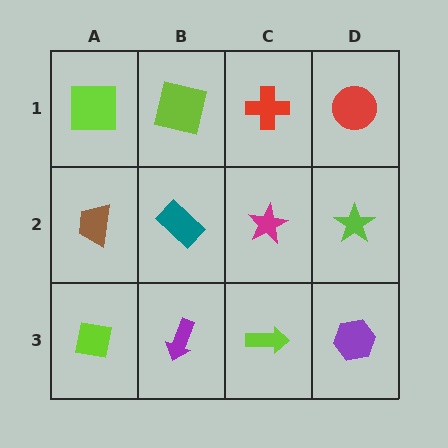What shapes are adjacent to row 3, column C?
A magenta star (row 2, column C), a purple arrow (row 3, column B), a purple hexagon (row 3, column D).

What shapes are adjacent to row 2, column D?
A red circle (row 1, column D), a purple hexagon (row 3, column D), a magenta star (row 2, column C).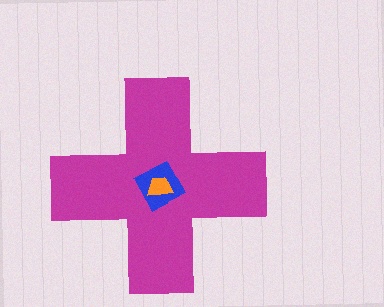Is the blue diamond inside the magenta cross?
Yes.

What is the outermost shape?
The magenta cross.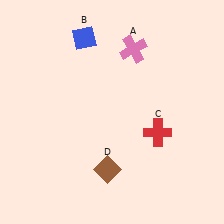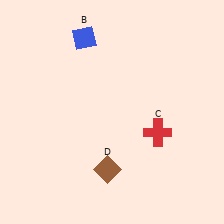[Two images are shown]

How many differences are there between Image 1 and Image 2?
There is 1 difference between the two images.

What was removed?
The pink cross (A) was removed in Image 2.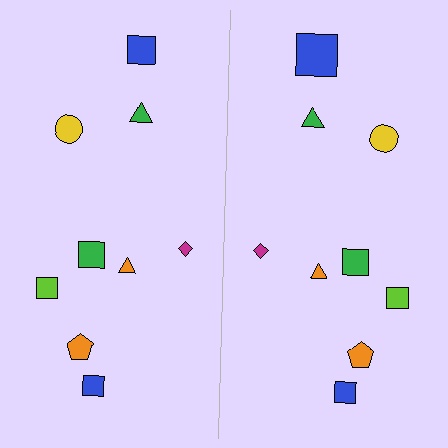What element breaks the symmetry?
The blue square on the right side has a different size than its mirror counterpart.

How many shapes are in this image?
There are 18 shapes in this image.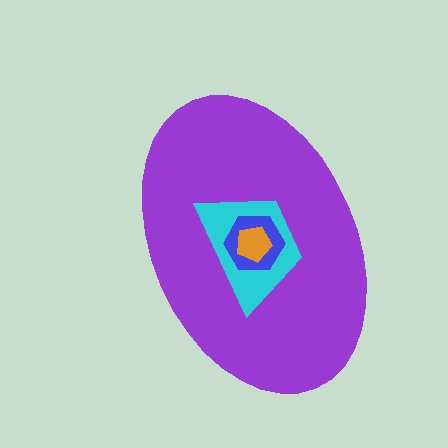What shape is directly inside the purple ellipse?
The cyan trapezoid.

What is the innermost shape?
The orange pentagon.